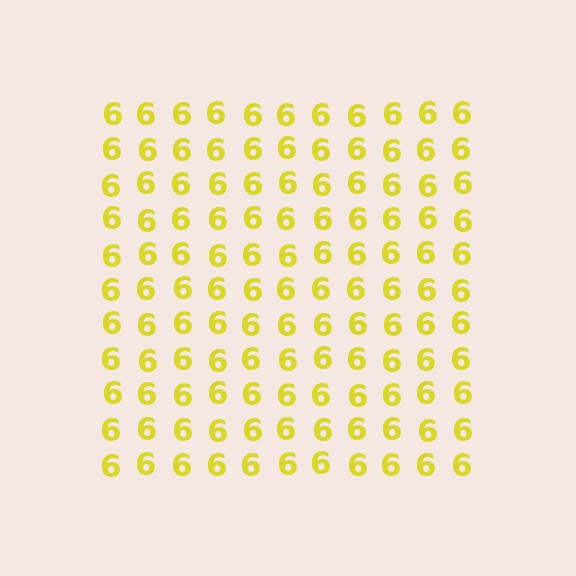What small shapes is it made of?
It is made of small digit 6's.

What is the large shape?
The large shape is a square.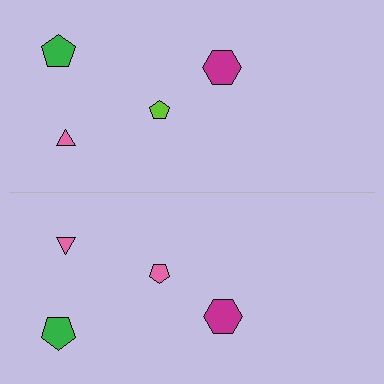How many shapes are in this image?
There are 8 shapes in this image.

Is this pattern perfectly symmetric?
No, the pattern is not perfectly symmetric. The pink pentagon on the bottom side breaks the symmetry — its mirror counterpart is lime.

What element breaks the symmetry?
The pink pentagon on the bottom side breaks the symmetry — its mirror counterpart is lime.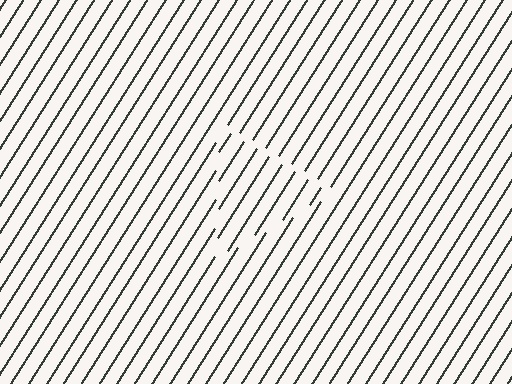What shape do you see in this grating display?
An illusory triangle. The interior of the shape contains the same grating, shifted by half a period — the contour is defined by the phase discontinuity where line-ends from the inner and outer gratings abut.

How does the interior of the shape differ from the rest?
The interior of the shape contains the same grating, shifted by half a period — the contour is defined by the phase discontinuity where line-ends from the inner and outer gratings abut.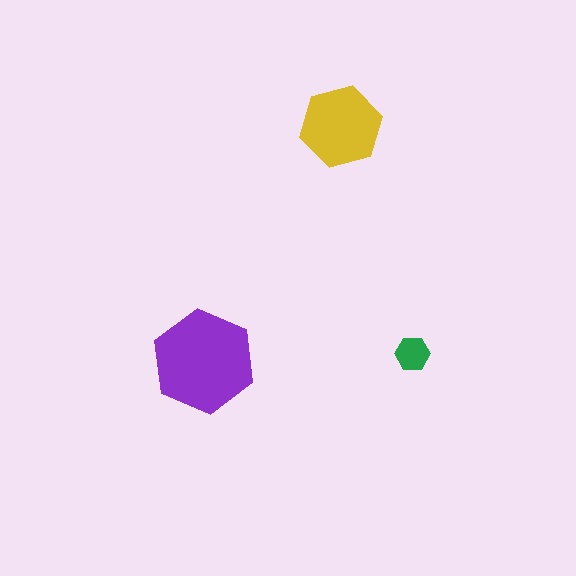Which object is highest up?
The yellow hexagon is topmost.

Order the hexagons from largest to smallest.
the purple one, the yellow one, the green one.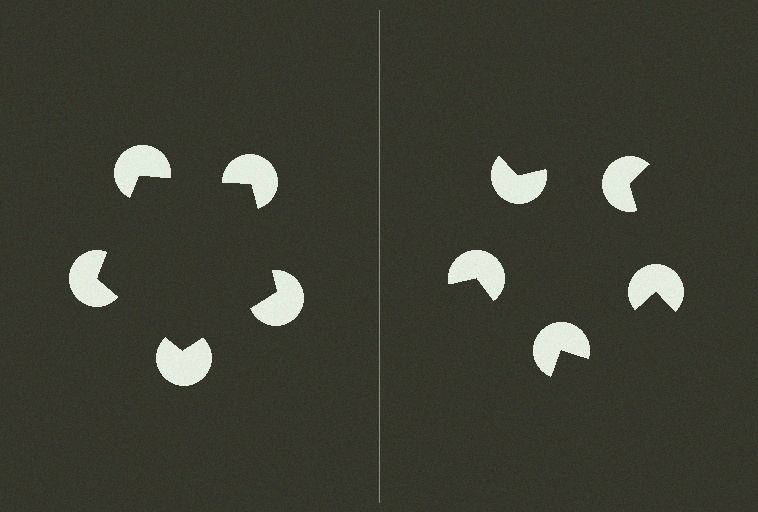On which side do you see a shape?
An illusory pentagon appears on the left side. On the right side the wedge cuts are rotated, so no coherent shape forms.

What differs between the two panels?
The pac-man discs are positioned identically on both sides; only the wedge orientations differ. On the left they align to a pentagon; on the right they are misaligned.